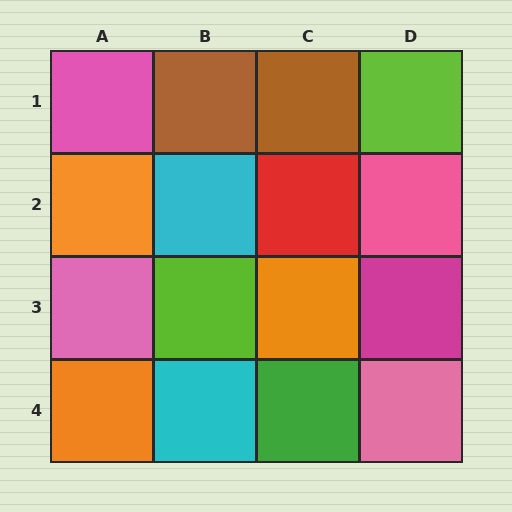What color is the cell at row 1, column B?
Brown.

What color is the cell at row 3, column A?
Pink.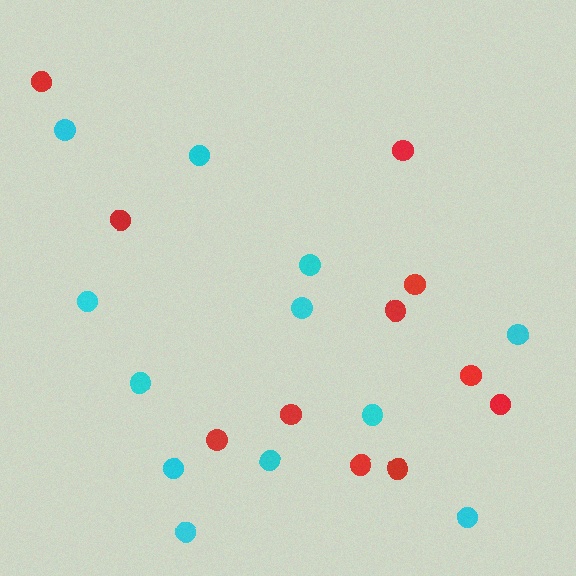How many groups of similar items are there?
There are 2 groups: one group of red circles (11) and one group of cyan circles (12).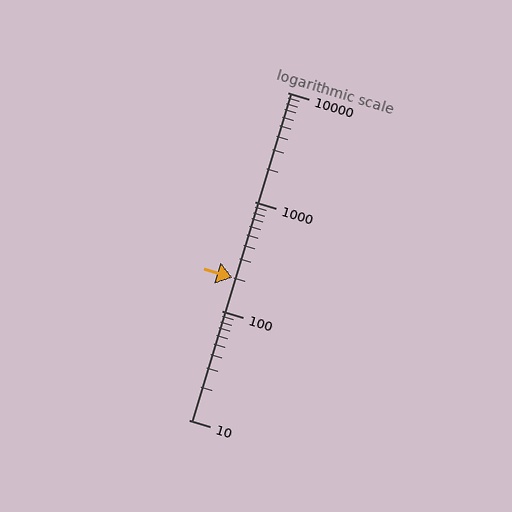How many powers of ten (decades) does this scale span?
The scale spans 3 decades, from 10 to 10000.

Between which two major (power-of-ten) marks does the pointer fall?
The pointer is between 100 and 1000.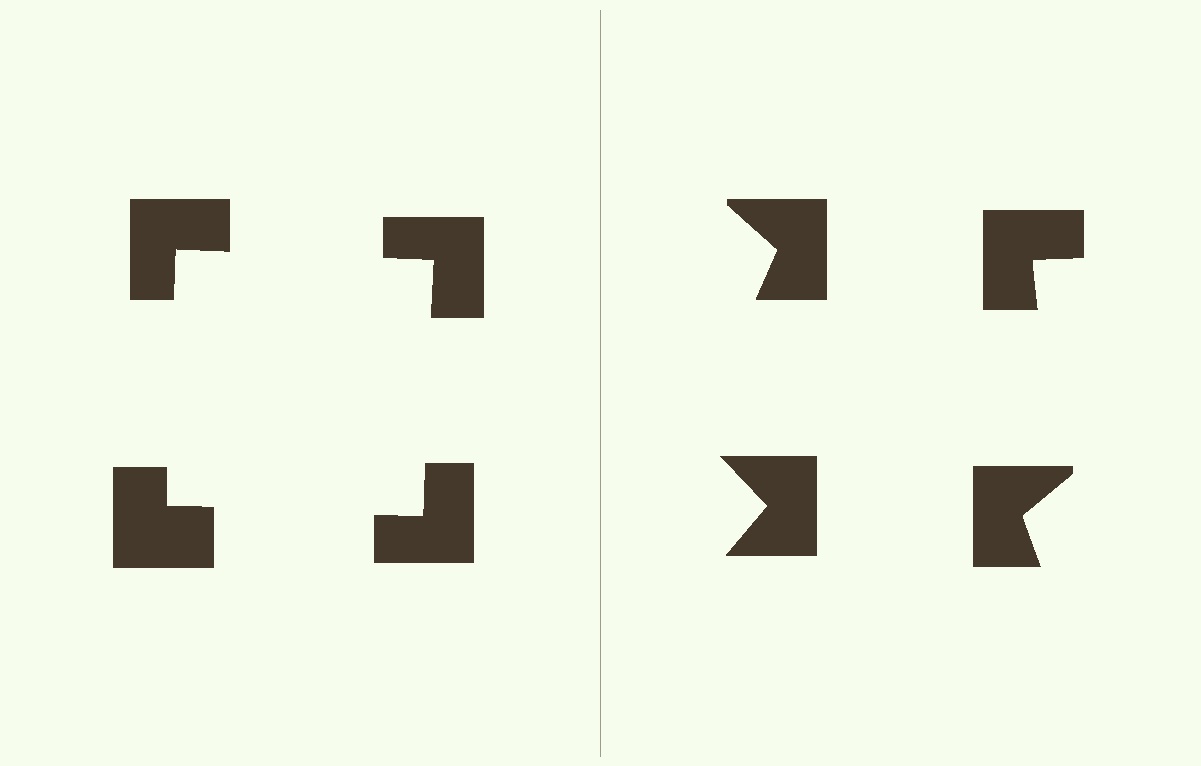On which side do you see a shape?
An illusory square appears on the left side. On the right side the wedge cuts are rotated, so no coherent shape forms.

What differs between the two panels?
The notched squares are positioned identically on both sides; only the wedge orientations differ. On the left they align to a square; on the right they are misaligned.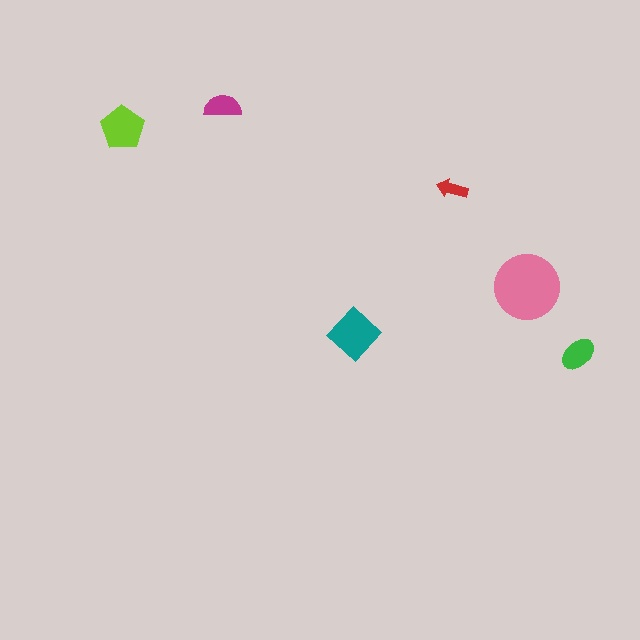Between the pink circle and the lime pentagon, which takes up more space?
The pink circle.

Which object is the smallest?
The red arrow.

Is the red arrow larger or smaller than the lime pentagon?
Smaller.